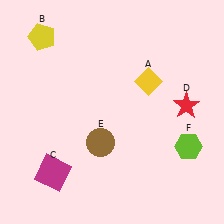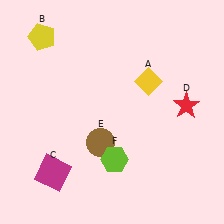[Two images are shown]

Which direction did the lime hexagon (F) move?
The lime hexagon (F) moved left.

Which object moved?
The lime hexagon (F) moved left.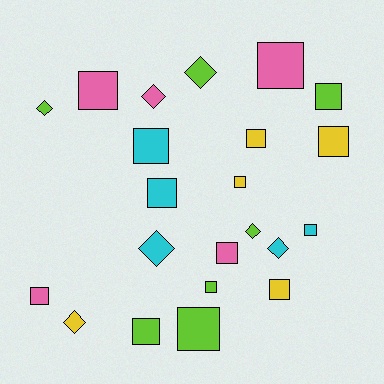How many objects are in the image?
There are 22 objects.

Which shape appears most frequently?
Square, with 15 objects.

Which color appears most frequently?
Lime, with 7 objects.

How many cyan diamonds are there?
There are 2 cyan diamonds.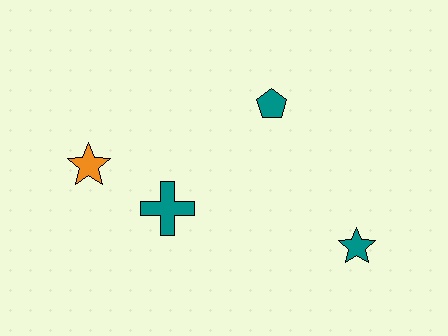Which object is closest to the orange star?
The teal cross is closest to the orange star.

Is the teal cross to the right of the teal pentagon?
No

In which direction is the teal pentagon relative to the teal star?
The teal pentagon is above the teal star.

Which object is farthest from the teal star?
The orange star is farthest from the teal star.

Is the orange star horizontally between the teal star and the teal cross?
No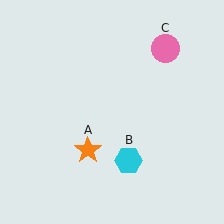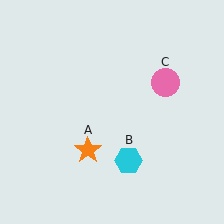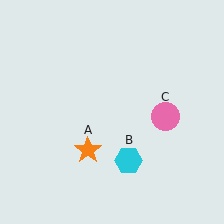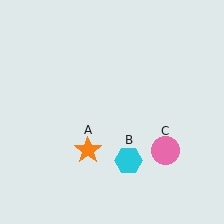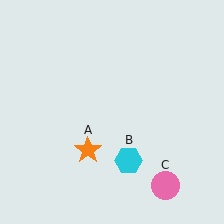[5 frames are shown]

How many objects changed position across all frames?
1 object changed position: pink circle (object C).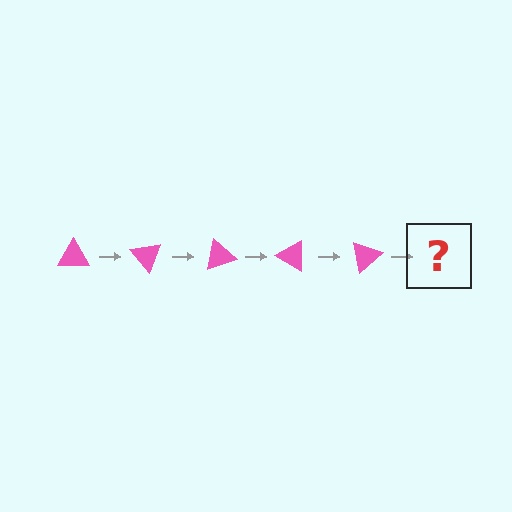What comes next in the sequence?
The next element should be a pink triangle rotated 250 degrees.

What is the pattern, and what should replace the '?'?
The pattern is that the triangle rotates 50 degrees each step. The '?' should be a pink triangle rotated 250 degrees.